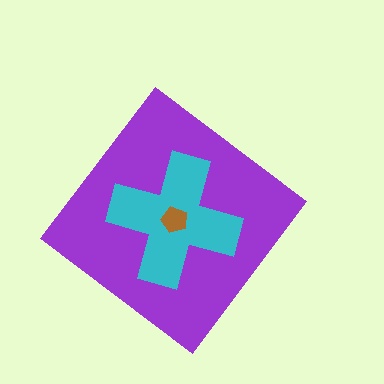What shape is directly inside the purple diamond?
The cyan cross.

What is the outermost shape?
The purple diamond.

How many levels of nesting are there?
3.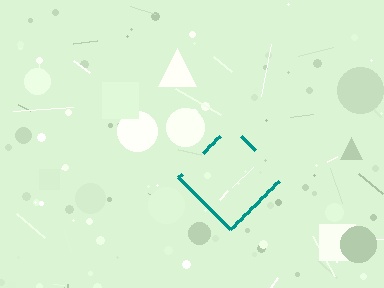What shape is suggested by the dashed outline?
The dashed outline suggests a diamond.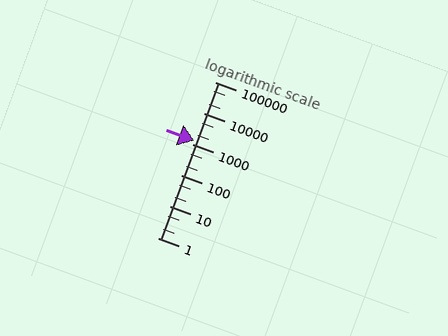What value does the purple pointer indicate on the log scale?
The pointer indicates approximately 1300.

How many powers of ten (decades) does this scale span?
The scale spans 5 decades, from 1 to 100000.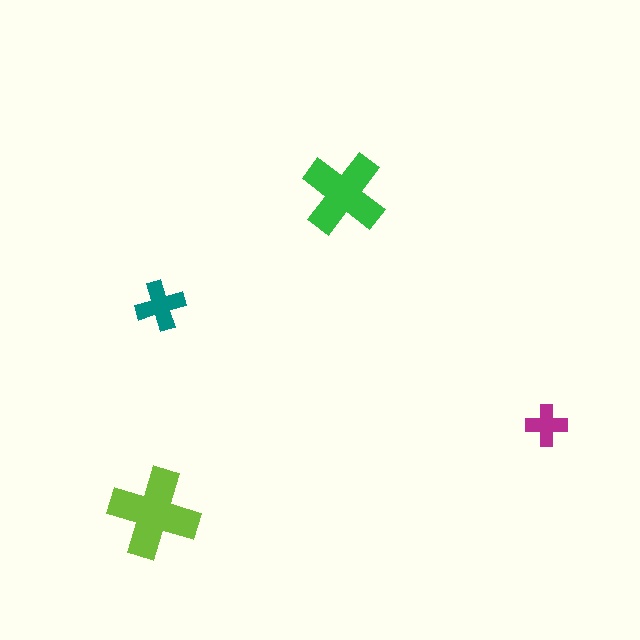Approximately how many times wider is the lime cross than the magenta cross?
About 2 times wider.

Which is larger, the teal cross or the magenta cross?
The teal one.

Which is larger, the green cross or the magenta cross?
The green one.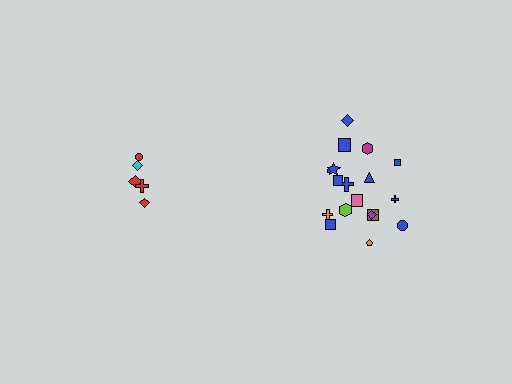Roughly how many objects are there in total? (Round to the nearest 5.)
Roughly 25 objects in total.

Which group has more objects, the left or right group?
The right group.